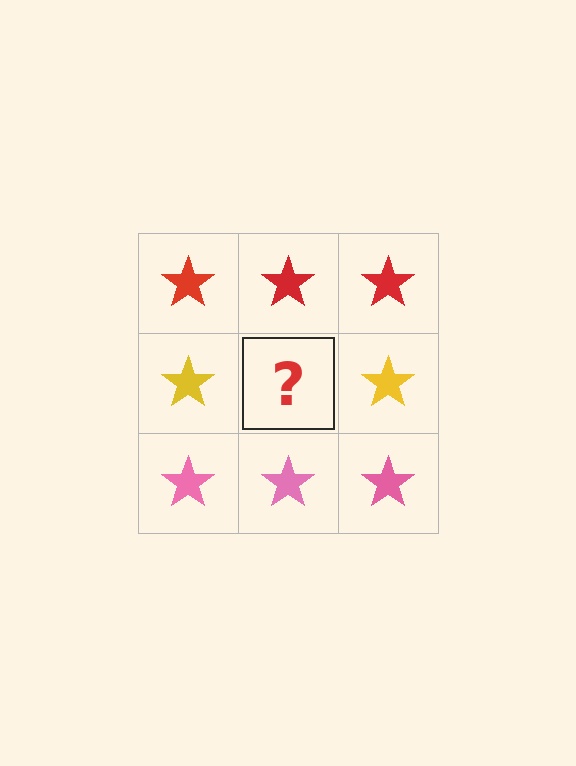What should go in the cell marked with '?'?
The missing cell should contain a yellow star.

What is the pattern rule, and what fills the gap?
The rule is that each row has a consistent color. The gap should be filled with a yellow star.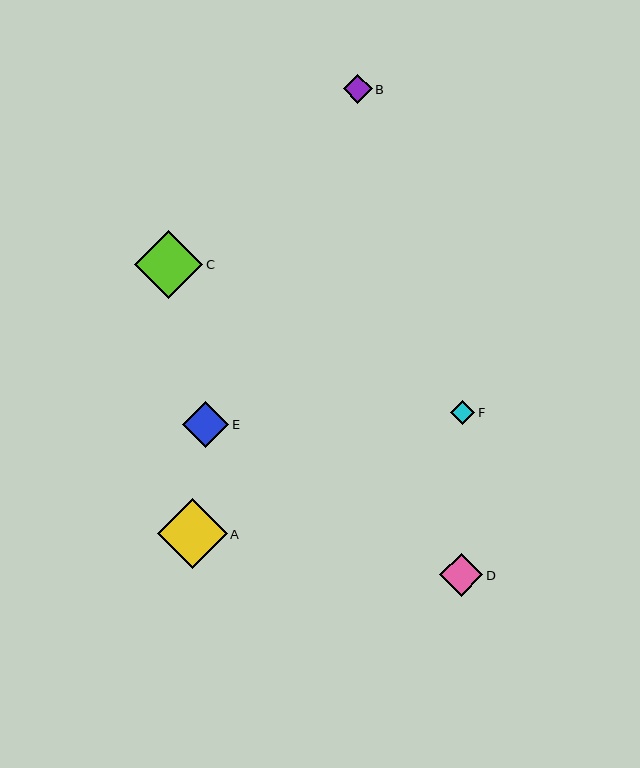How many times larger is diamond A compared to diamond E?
Diamond A is approximately 1.5 times the size of diamond E.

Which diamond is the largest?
Diamond A is the largest with a size of approximately 70 pixels.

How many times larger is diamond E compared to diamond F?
Diamond E is approximately 1.9 times the size of diamond F.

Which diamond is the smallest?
Diamond F is the smallest with a size of approximately 25 pixels.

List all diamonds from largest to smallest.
From largest to smallest: A, C, E, D, B, F.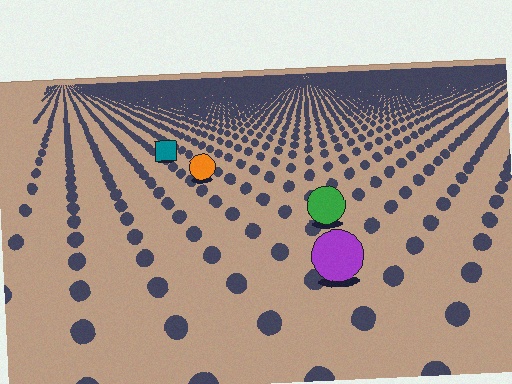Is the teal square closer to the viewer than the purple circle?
No. The purple circle is closer — you can tell from the texture gradient: the ground texture is coarser near it.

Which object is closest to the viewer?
The purple circle is closest. The texture marks near it are larger and more spread out.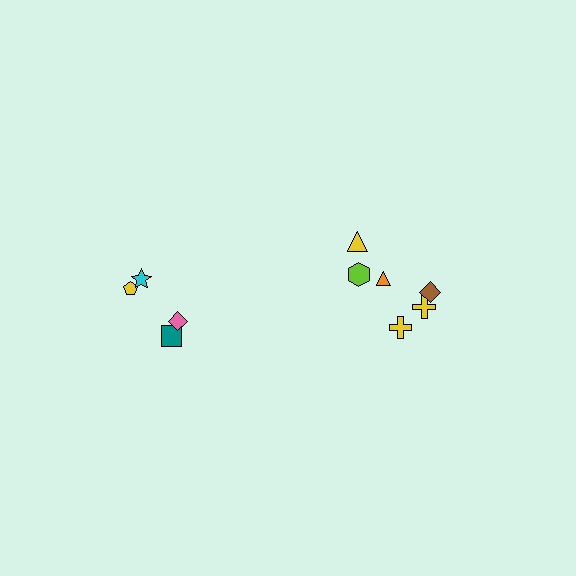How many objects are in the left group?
There are 4 objects.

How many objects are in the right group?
There are 6 objects.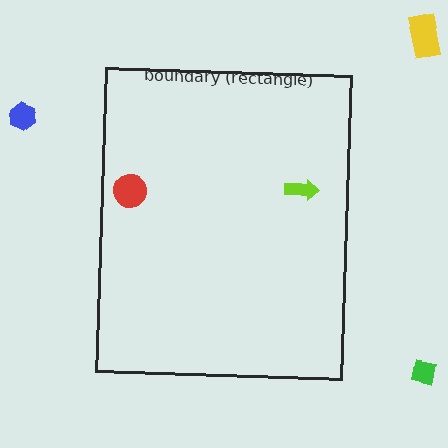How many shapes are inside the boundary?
2 inside, 3 outside.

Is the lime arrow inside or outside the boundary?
Inside.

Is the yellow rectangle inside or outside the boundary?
Outside.